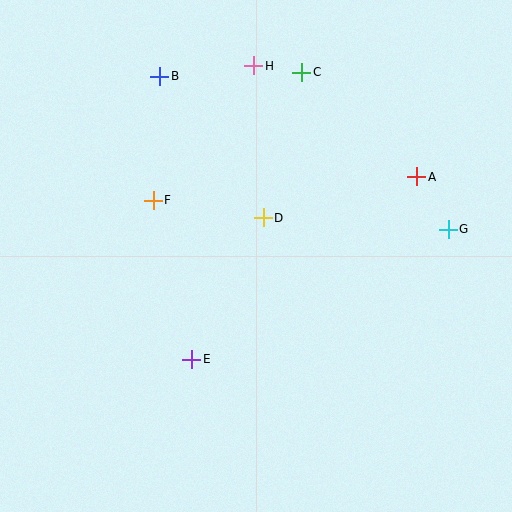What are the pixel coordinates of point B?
Point B is at (160, 76).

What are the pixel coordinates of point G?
Point G is at (448, 229).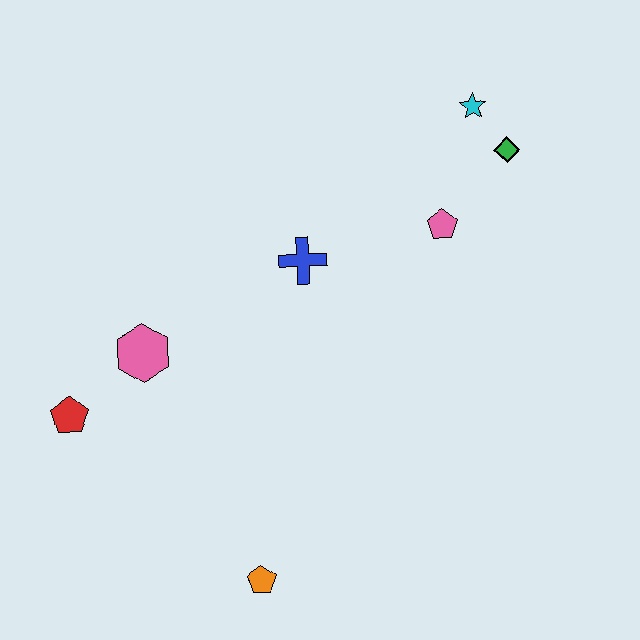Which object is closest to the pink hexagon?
The red pentagon is closest to the pink hexagon.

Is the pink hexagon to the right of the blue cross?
No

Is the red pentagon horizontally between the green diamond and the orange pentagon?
No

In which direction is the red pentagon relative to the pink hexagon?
The red pentagon is to the left of the pink hexagon.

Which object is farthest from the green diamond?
The red pentagon is farthest from the green diamond.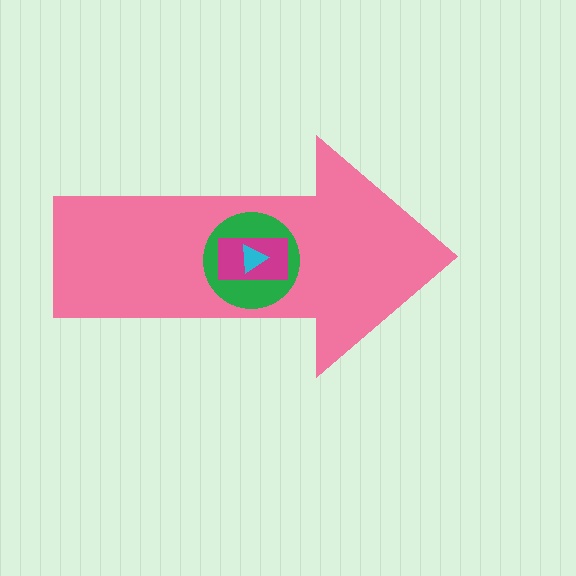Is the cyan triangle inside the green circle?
Yes.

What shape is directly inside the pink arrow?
The green circle.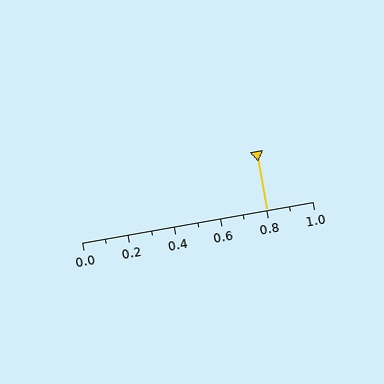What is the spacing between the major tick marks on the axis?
The major ticks are spaced 0.2 apart.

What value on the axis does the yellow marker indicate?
The marker indicates approximately 0.8.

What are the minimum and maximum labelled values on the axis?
The axis runs from 0.0 to 1.0.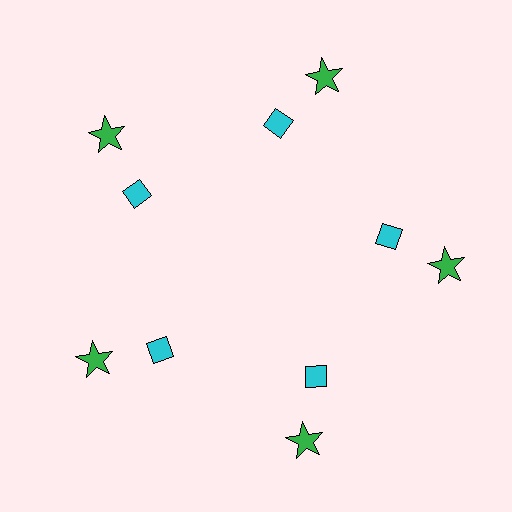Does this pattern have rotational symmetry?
Yes, this pattern has 5-fold rotational symmetry. It looks the same after rotating 72 degrees around the center.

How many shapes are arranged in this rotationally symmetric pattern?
There are 10 shapes, arranged in 5 groups of 2.